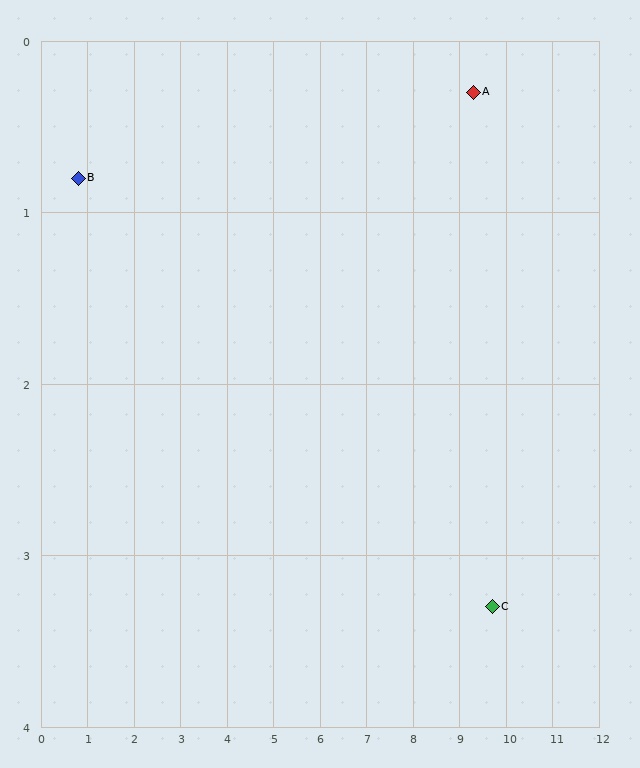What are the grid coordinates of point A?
Point A is at approximately (9.3, 0.3).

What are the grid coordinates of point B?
Point B is at approximately (0.8, 0.8).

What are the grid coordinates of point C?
Point C is at approximately (9.7, 3.3).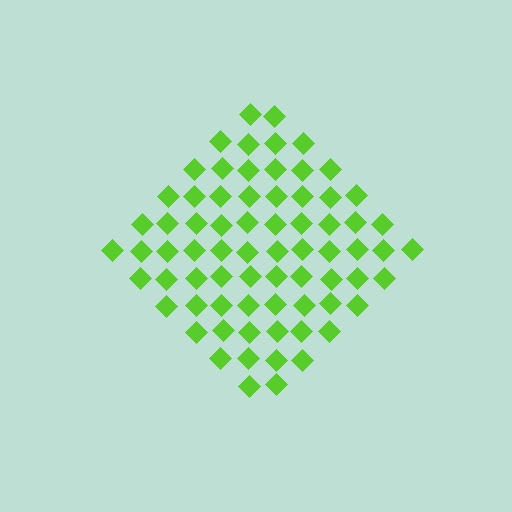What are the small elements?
The small elements are diamonds.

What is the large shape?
The large shape is a diamond.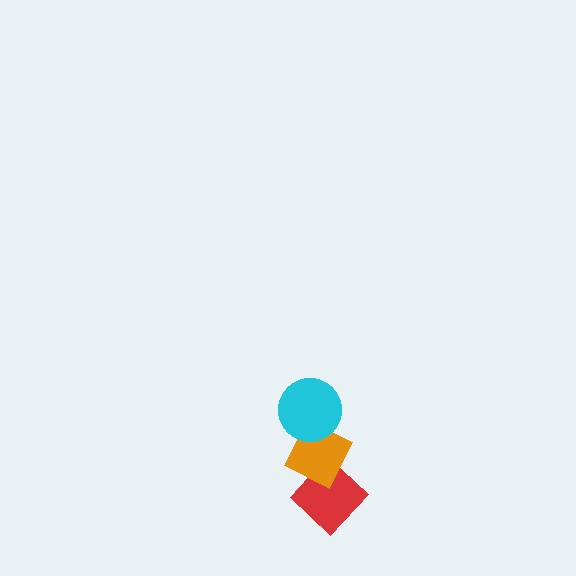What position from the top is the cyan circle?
The cyan circle is 1st from the top.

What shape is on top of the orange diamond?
The cyan circle is on top of the orange diamond.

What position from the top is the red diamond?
The red diamond is 3rd from the top.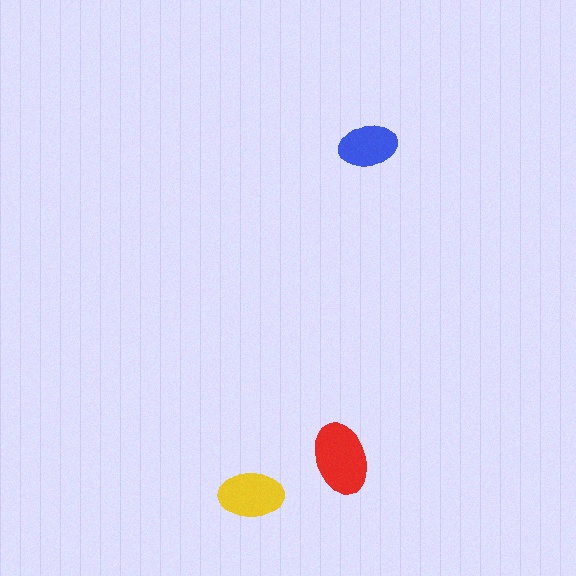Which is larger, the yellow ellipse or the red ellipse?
The red one.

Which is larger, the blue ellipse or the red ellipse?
The red one.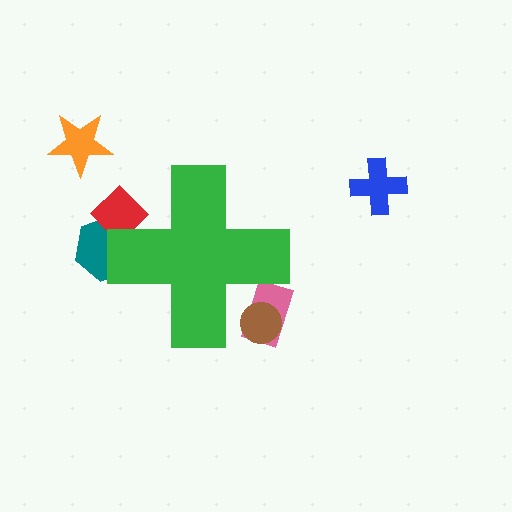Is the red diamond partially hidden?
Yes, the red diamond is partially hidden behind the green cross.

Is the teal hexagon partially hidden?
Yes, the teal hexagon is partially hidden behind the green cross.